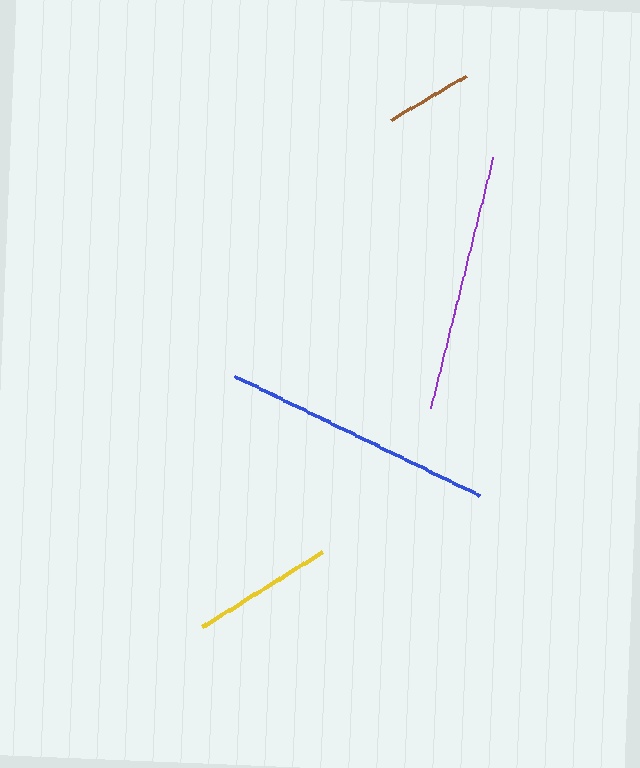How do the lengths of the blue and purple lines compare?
The blue and purple lines are approximately the same length.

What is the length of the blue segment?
The blue segment is approximately 272 pixels long.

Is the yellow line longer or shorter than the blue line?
The blue line is longer than the yellow line.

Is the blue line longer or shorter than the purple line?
The blue line is longer than the purple line.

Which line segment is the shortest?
The brown line is the shortest at approximately 87 pixels.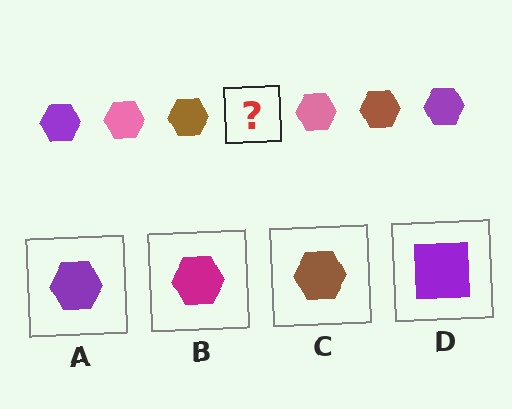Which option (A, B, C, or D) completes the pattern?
A.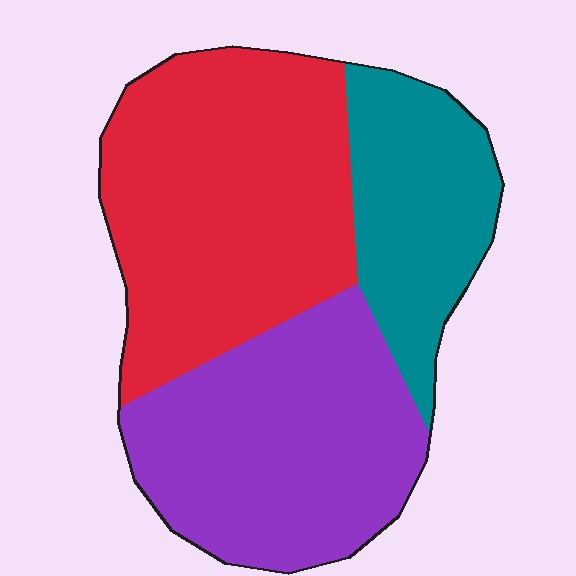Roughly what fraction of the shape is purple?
Purple takes up about three eighths (3/8) of the shape.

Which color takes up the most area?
Red, at roughly 40%.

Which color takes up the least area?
Teal, at roughly 20%.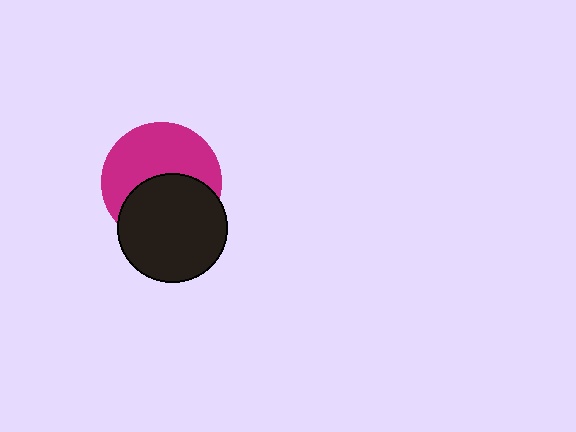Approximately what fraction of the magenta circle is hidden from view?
Roughly 45% of the magenta circle is hidden behind the black circle.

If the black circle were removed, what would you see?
You would see the complete magenta circle.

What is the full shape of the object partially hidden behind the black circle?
The partially hidden object is a magenta circle.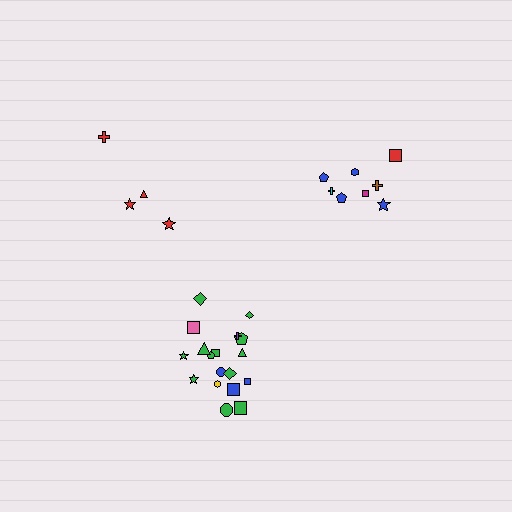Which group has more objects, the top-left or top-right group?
The top-right group.